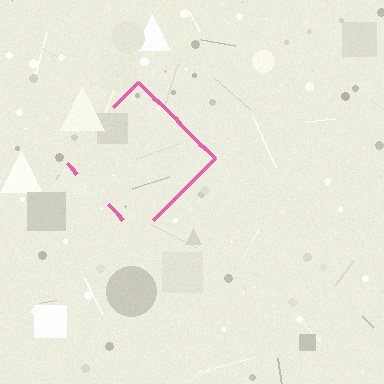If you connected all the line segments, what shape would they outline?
They would outline a diamond.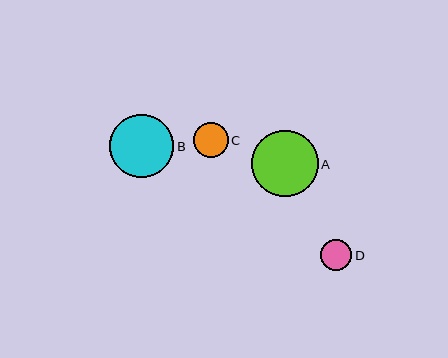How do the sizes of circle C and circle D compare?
Circle C and circle D are approximately the same size.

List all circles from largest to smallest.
From largest to smallest: A, B, C, D.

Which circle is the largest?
Circle A is the largest with a size of approximately 66 pixels.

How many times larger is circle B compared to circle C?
Circle B is approximately 1.8 times the size of circle C.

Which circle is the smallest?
Circle D is the smallest with a size of approximately 32 pixels.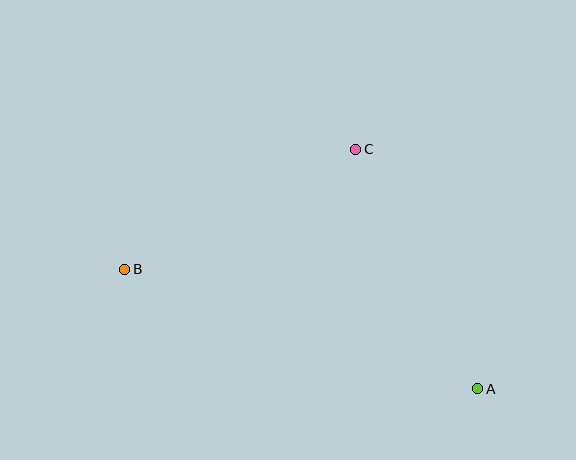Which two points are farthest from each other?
Points A and B are farthest from each other.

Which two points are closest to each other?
Points B and C are closest to each other.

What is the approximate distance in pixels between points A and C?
The distance between A and C is approximately 269 pixels.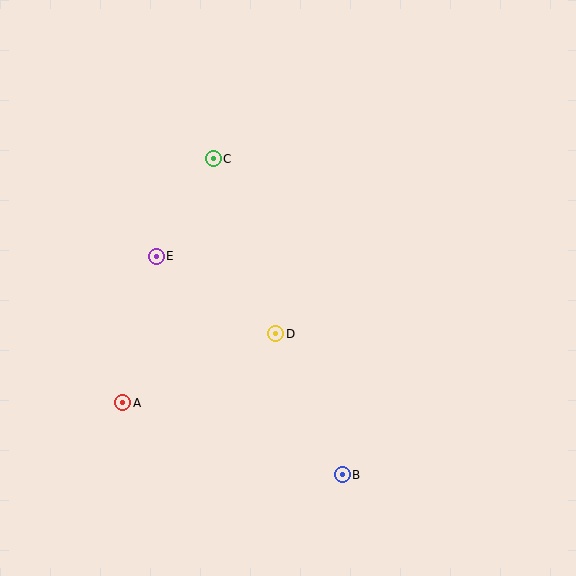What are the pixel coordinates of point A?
Point A is at (123, 403).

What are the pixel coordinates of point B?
Point B is at (342, 475).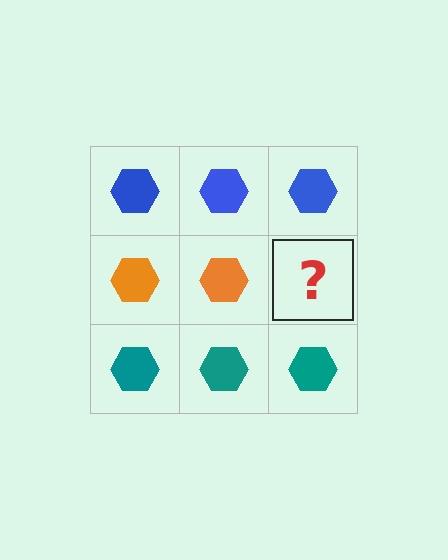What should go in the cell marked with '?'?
The missing cell should contain an orange hexagon.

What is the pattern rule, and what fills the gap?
The rule is that each row has a consistent color. The gap should be filled with an orange hexagon.